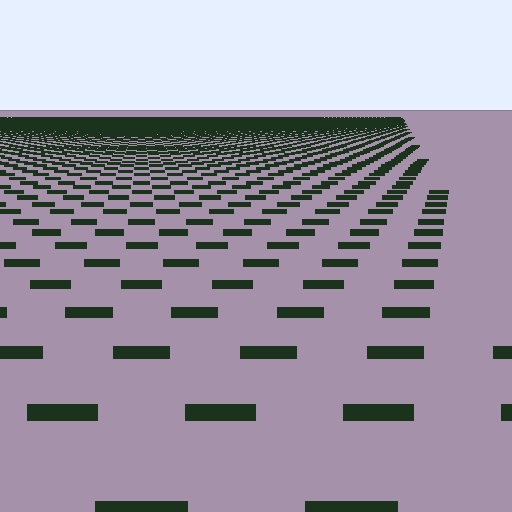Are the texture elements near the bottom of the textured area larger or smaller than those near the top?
Larger. Near the bottom, elements are closer to the viewer and appear at a bigger on-screen size.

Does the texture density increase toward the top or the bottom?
Density increases toward the top.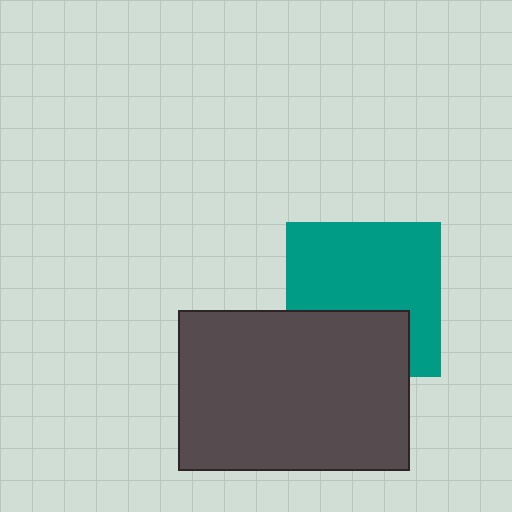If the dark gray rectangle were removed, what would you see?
You would see the complete teal square.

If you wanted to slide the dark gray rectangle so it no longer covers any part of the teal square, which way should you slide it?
Slide it down — that is the most direct way to separate the two shapes.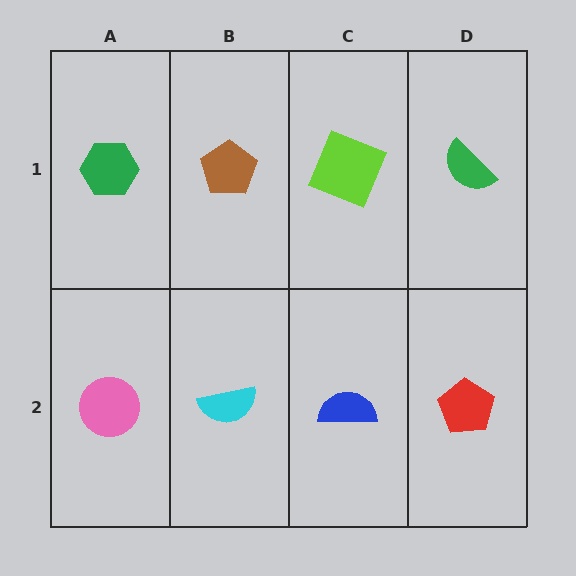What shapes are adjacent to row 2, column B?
A brown pentagon (row 1, column B), a pink circle (row 2, column A), a blue semicircle (row 2, column C).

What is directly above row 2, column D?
A green semicircle.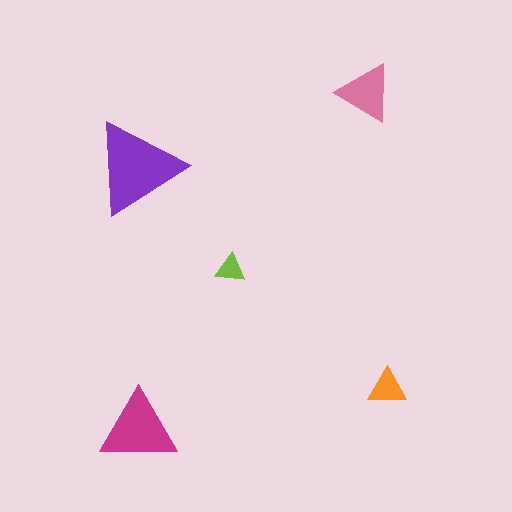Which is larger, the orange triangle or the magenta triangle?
The magenta one.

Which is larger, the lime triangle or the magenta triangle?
The magenta one.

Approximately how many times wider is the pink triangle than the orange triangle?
About 1.5 times wider.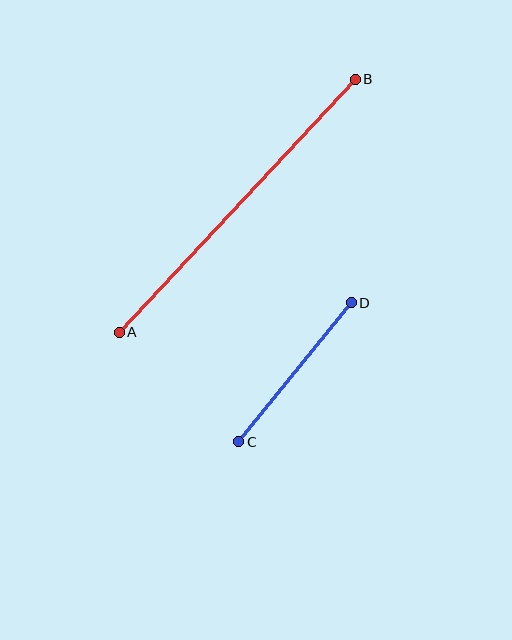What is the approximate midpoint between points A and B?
The midpoint is at approximately (237, 206) pixels.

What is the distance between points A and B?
The distance is approximately 346 pixels.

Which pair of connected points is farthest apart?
Points A and B are farthest apart.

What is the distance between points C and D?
The distance is approximately 179 pixels.